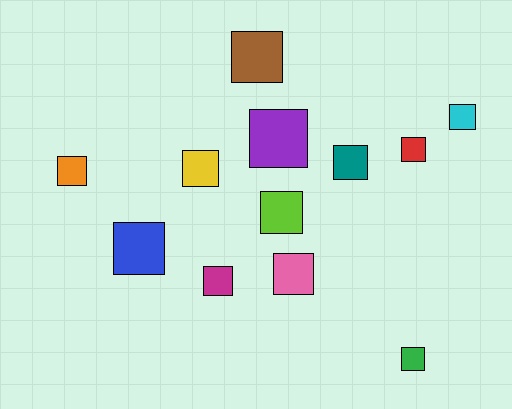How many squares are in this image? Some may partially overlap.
There are 12 squares.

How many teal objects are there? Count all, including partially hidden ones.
There is 1 teal object.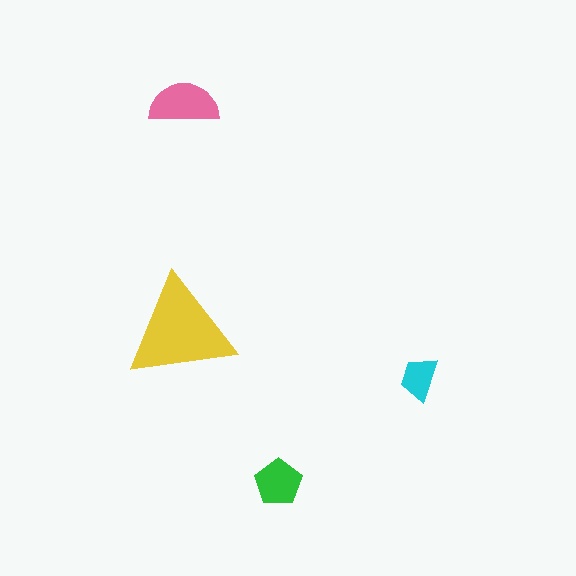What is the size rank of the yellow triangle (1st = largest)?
1st.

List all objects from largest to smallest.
The yellow triangle, the pink semicircle, the green pentagon, the cyan trapezoid.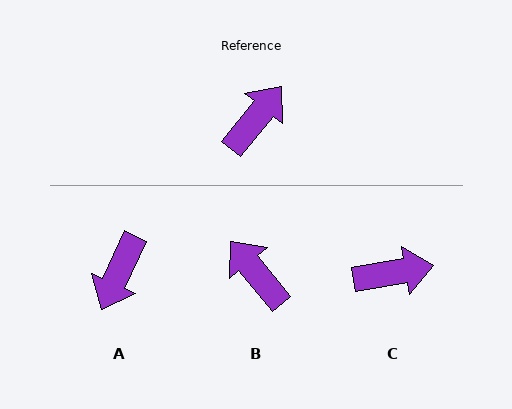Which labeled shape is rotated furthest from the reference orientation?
A, about 166 degrees away.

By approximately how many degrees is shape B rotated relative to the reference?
Approximately 78 degrees counter-clockwise.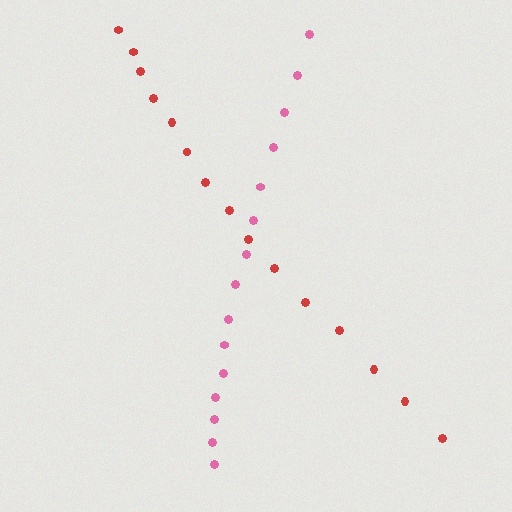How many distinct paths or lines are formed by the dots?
There are 2 distinct paths.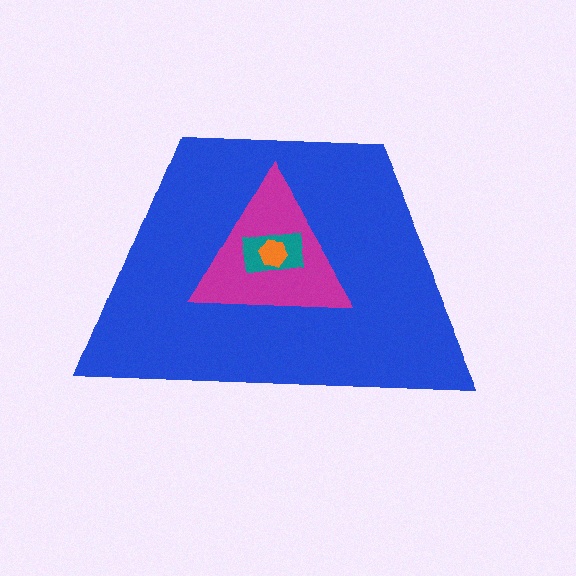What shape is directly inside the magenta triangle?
The teal rectangle.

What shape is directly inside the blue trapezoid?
The magenta triangle.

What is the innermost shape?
The orange hexagon.